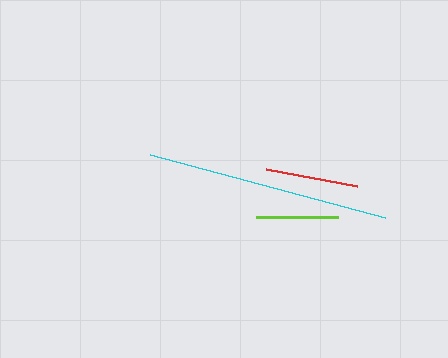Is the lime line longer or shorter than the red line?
The red line is longer than the lime line.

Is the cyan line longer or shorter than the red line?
The cyan line is longer than the red line.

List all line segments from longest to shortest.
From longest to shortest: cyan, red, lime.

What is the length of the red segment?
The red segment is approximately 93 pixels long.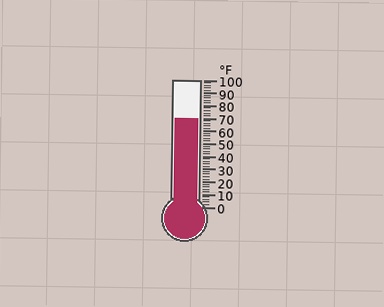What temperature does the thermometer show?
The thermometer shows approximately 70°F.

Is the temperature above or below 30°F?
The temperature is above 30°F.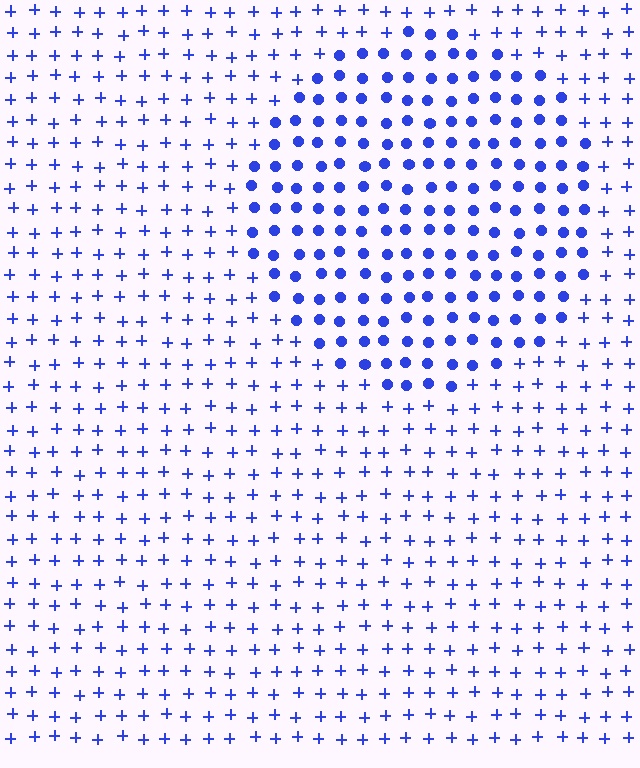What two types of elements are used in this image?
The image uses circles inside the circle region and plus signs outside it.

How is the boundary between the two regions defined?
The boundary is defined by a change in element shape: circles inside vs. plus signs outside. All elements share the same color and spacing.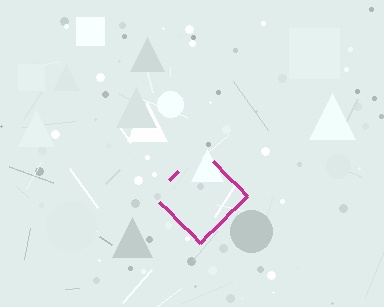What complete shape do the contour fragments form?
The contour fragments form a diamond.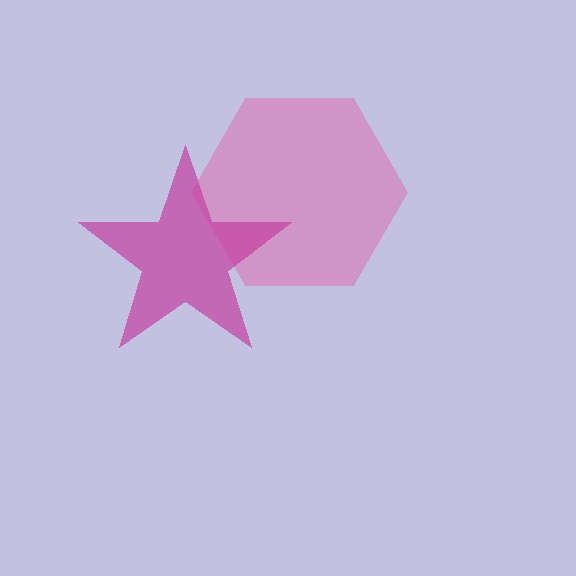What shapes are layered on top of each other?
The layered shapes are: a pink hexagon, a magenta star.